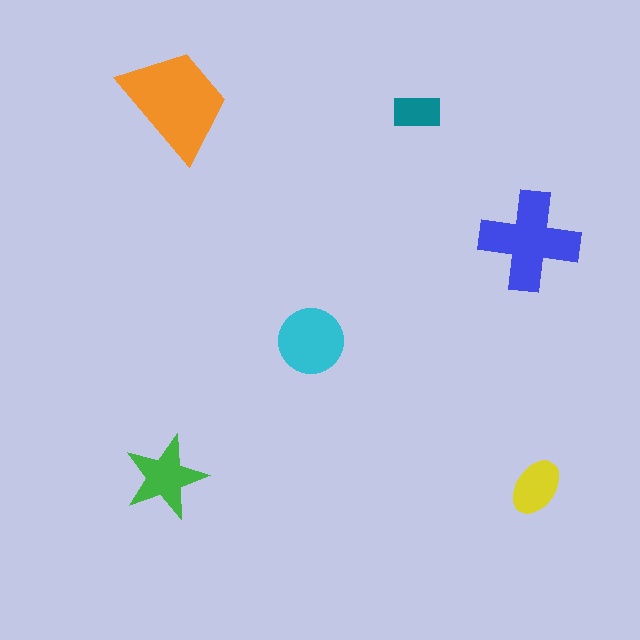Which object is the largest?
The orange trapezoid.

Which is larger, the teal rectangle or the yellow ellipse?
The yellow ellipse.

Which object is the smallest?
The teal rectangle.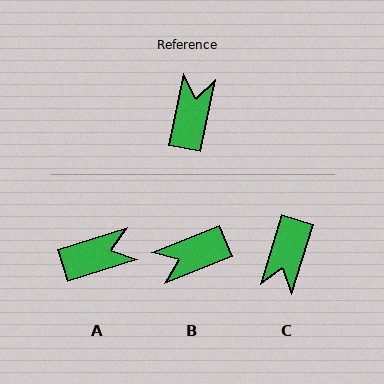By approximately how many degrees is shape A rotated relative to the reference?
Approximately 61 degrees clockwise.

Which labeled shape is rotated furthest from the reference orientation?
C, about 175 degrees away.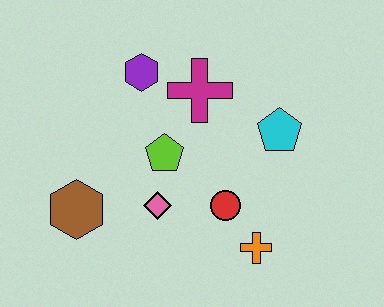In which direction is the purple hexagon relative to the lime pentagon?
The purple hexagon is above the lime pentagon.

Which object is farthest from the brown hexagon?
The cyan pentagon is farthest from the brown hexagon.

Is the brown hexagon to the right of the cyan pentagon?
No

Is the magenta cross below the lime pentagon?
No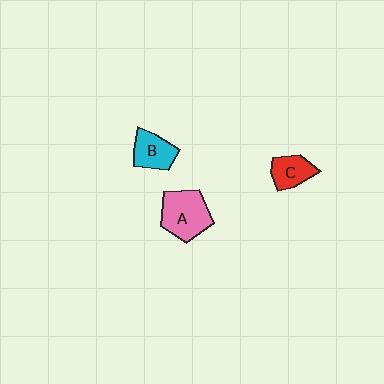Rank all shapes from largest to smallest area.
From largest to smallest: A (pink), B (cyan), C (red).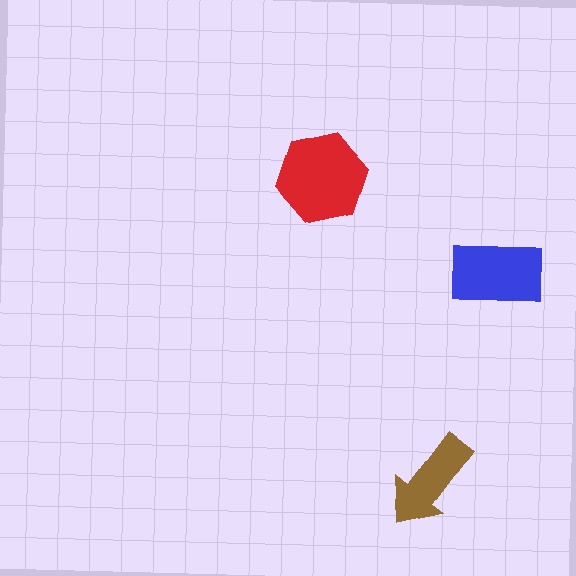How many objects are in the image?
There are 3 objects in the image.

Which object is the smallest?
The brown arrow.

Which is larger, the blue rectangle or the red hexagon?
The red hexagon.